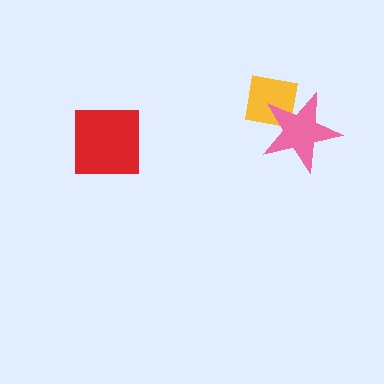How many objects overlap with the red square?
0 objects overlap with the red square.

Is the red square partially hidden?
No, no other shape covers it.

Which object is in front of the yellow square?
The pink star is in front of the yellow square.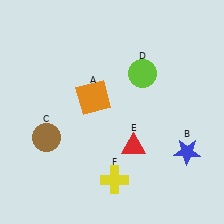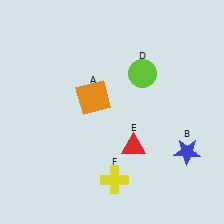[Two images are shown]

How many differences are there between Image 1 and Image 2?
There is 1 difference between the two images.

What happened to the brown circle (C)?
The brown circle (C) was removed in Image 2. It was in the bottom-left area of Image 1.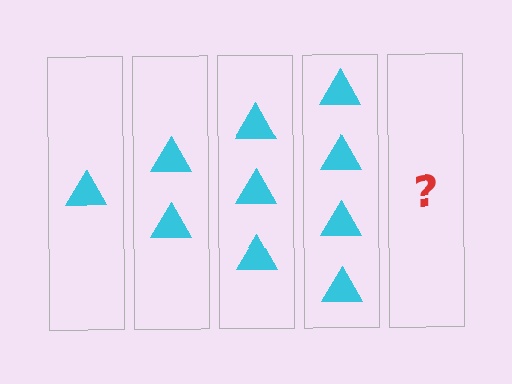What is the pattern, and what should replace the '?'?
The pattern is that each step adds one more triangle. The '?' should be 5 triangles.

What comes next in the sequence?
The next element should be 5 triangles.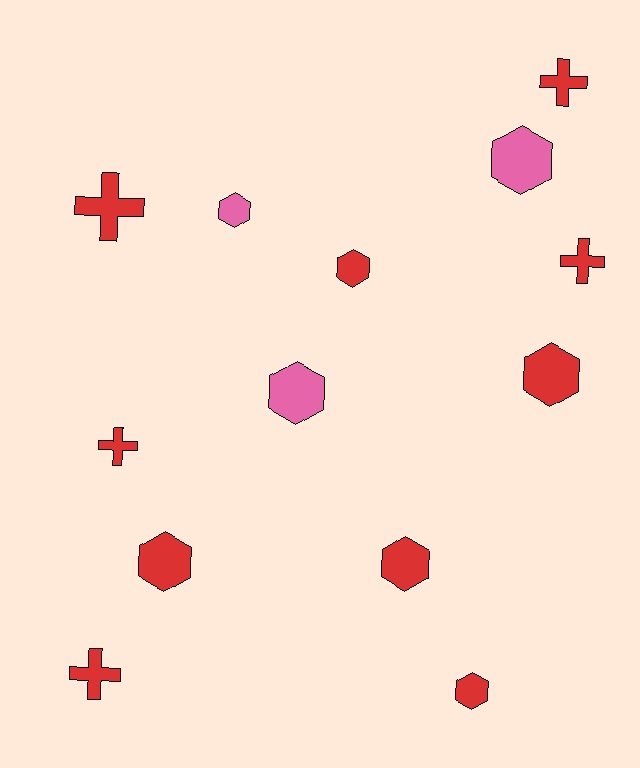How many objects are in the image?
There are 13 objects.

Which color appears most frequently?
Red, with 10 objects.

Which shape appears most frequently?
Hexagon, with 8 objects.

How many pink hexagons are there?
There are 3 pink hexagons.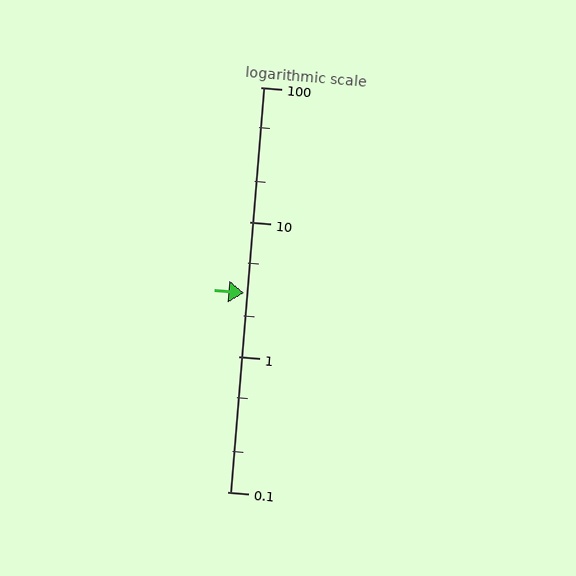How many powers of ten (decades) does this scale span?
The scale spans 3 decades, from 0.1 to 100.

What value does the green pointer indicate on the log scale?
The pointer indicates approximately 3.